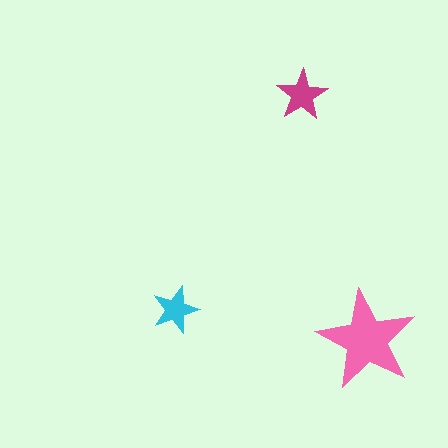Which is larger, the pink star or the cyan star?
The pink one.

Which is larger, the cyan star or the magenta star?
The magenta one.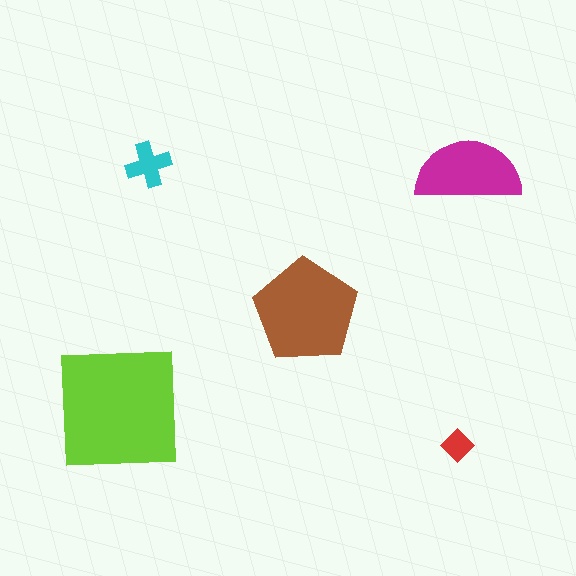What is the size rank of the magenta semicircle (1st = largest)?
3rd.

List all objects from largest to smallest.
The lime square, the brown pentagon, the magenta semicircle, the cyan cross, the red diamond.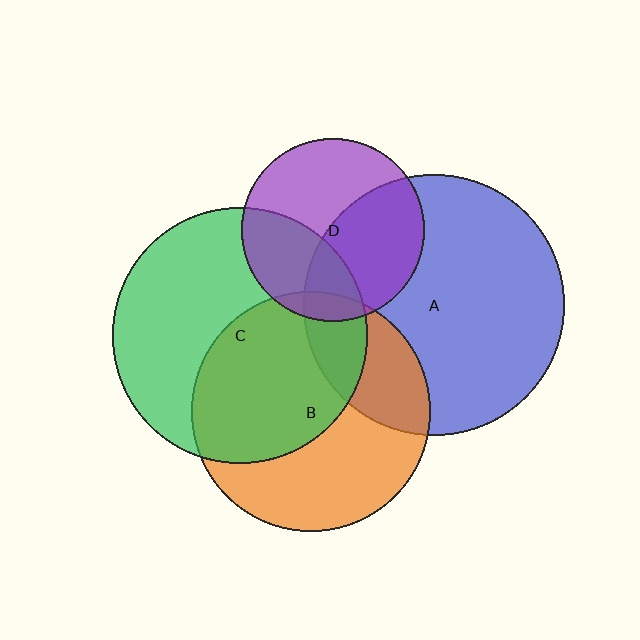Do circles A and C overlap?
Yes.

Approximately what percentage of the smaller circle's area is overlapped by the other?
Approximately 15%.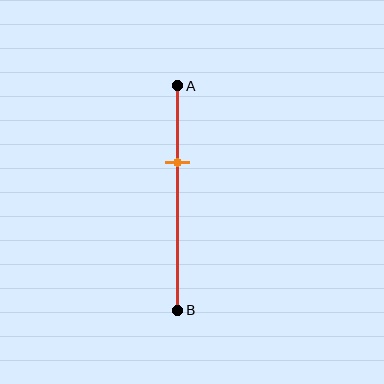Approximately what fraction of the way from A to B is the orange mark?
The orange mark is approximately 35% of the way from A to B.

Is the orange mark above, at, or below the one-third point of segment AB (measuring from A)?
The orange mark is approximately at the one-third point of segment AB.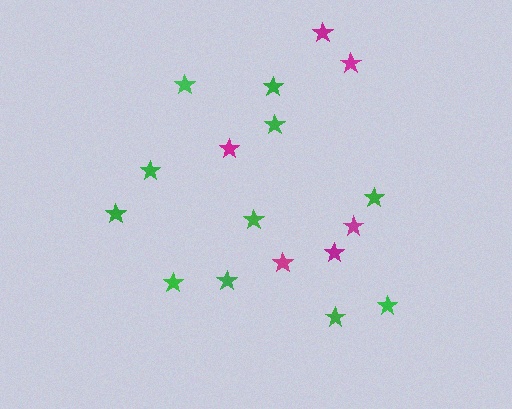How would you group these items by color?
There are 2 groups: one group of magenta stars (6) and one group of green stars (11).